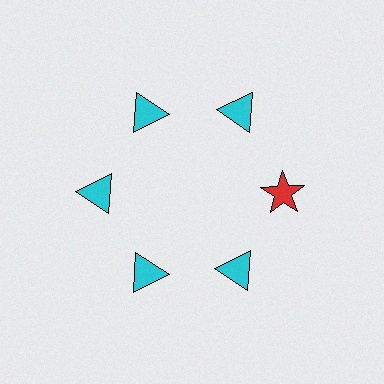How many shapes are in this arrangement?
There are 6 shapes arranged in a ring pattern.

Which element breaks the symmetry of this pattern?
The red star at roughly the 3 o'clock position breaks the symmetry. All other shapes are cyan triangles.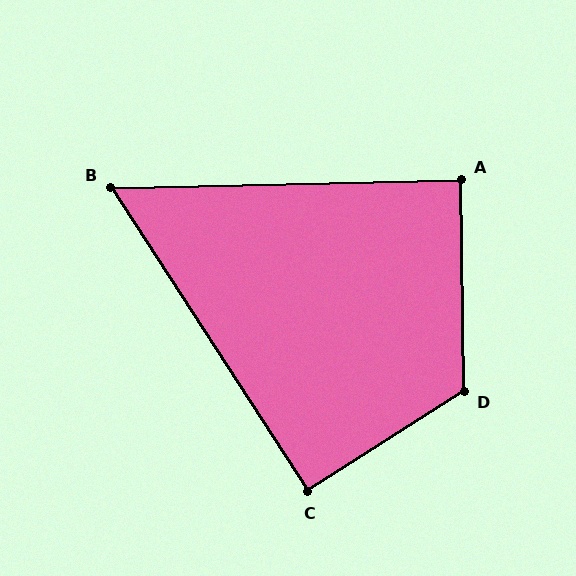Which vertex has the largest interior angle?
D, at approximately 122 degrees.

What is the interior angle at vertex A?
Approximately 90 degrees (approximately right).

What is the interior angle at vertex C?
Approximately 90 degrees (approximately right).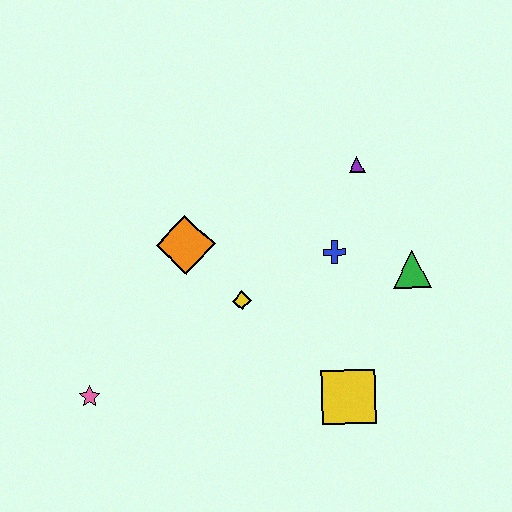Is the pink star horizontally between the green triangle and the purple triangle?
No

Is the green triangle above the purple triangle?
No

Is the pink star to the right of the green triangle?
No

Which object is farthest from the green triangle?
The pink star is farthest from the green triangle.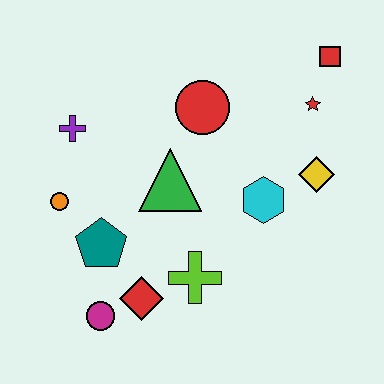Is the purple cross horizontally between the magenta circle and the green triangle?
No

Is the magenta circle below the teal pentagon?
Yes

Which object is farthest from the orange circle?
The red square is farthest from the orange circle.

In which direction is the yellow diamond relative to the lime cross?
The yellow diamond is to the right of the lime cross.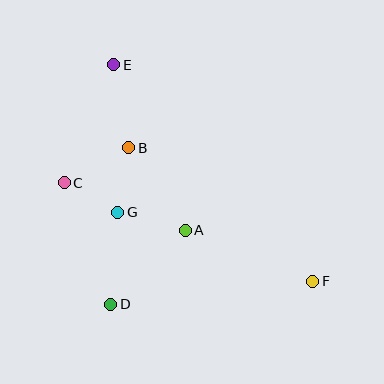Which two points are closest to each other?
Points C and G are closest to each other.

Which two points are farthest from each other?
Points E and F are farthest from each other.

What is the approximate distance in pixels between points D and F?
The distance between D and F is approximately 203 pixels.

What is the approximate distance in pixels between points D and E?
The distance between D and E is approximately 239 pixels.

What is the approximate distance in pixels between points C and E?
The distance between C and E is approximately 128 pixels.